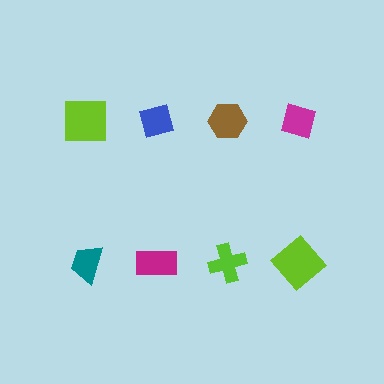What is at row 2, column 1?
A teal trapezoid.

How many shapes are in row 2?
4 shapes.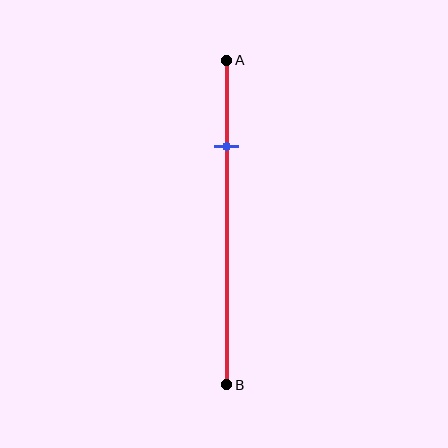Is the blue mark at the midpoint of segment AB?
No, the mark is at about 25% from A, not at the 50% midpoint.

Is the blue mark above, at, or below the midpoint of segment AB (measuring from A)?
The blue mark is above the midpoint of segment AB.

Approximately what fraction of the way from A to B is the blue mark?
The blue mark is approximately 25% of the way from A to B.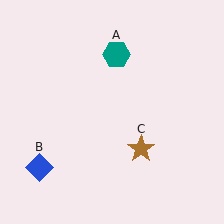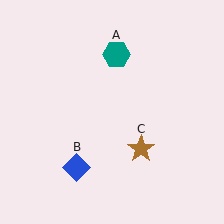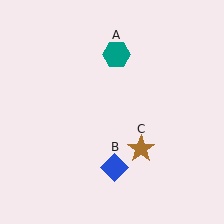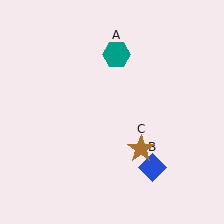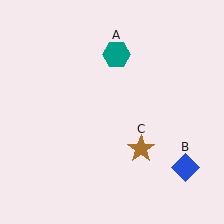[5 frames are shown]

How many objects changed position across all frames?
1 object changed position: blue diamond (object B).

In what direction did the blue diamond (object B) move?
The blue diamond (object B) moved right.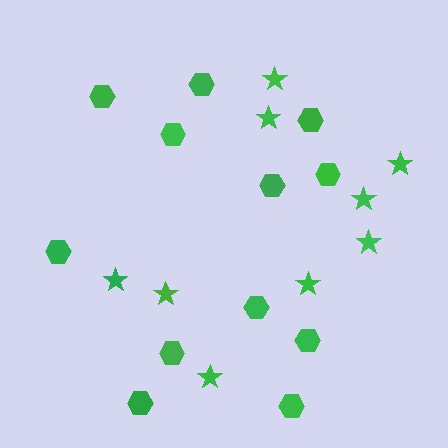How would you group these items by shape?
There are 2 groups: one group of hexagons (12) and one group of stars (9).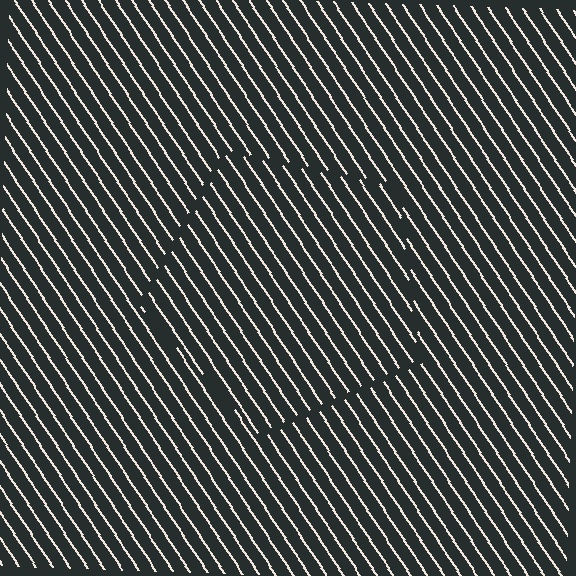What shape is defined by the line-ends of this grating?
An illusory pentagon. The interior of the shape contains the same grating, shifted by half a period — the contour is defined by the phase discontinuity where line-ends from the inner and outer gratings abut.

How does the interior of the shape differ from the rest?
The interior of the shape contains the same grating, shifted by half a period — the contour is defined by the phase discontinuity where line-ends from the inner and outer gratings abut.